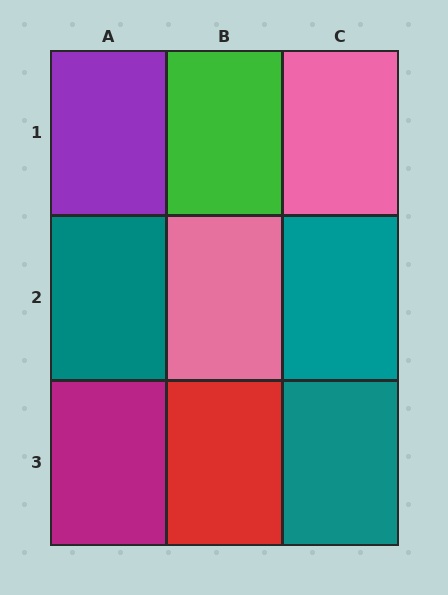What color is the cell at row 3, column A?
Magenta.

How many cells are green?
1 cell is green.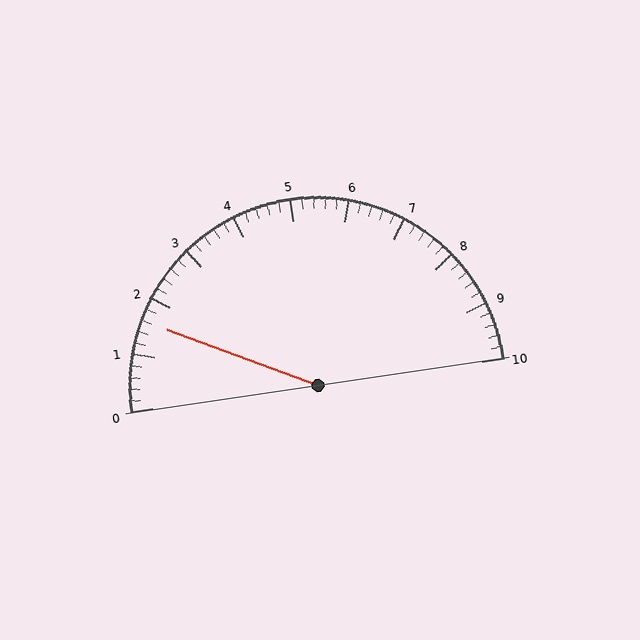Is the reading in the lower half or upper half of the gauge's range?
The reading is in the lower half of the range (0 to 10).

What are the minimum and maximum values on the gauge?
The gauge ranges from 0 to 10.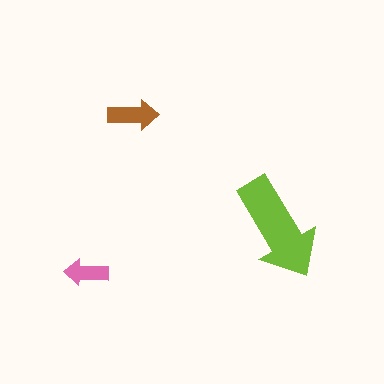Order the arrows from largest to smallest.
the lime one, the brown one, the pink one.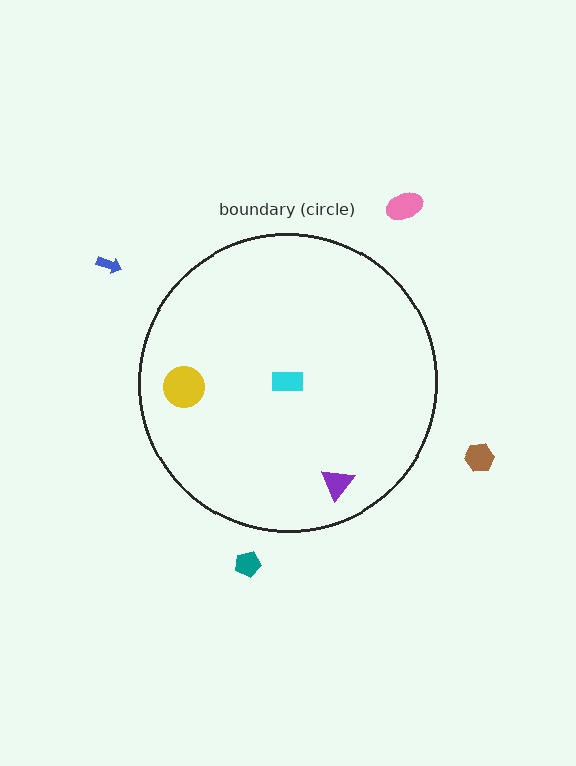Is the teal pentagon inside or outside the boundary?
Outside.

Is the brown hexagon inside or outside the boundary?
Outside.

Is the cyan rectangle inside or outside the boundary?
Inside.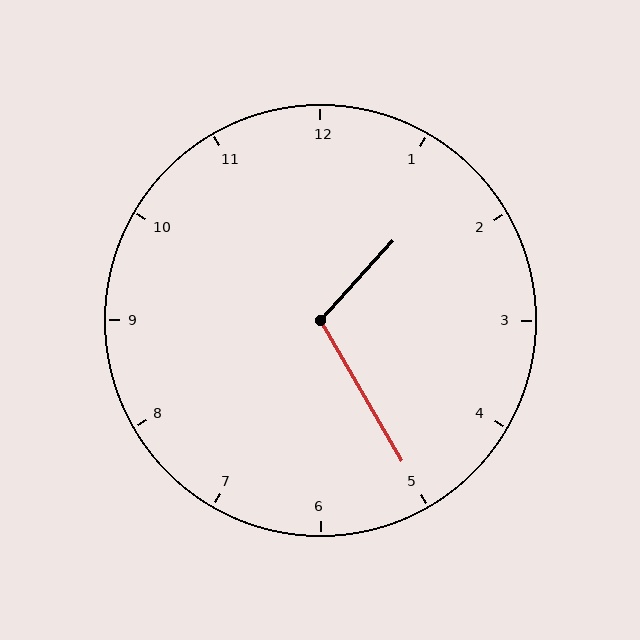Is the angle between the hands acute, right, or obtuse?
It is obtuse.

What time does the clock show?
1:25.